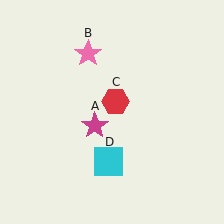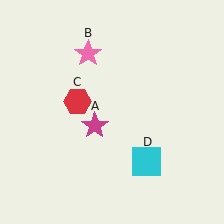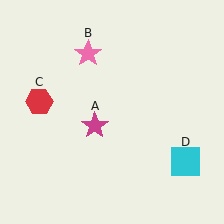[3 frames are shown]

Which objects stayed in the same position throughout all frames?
Magenta star (object A) and pink star (object B) remained stationary.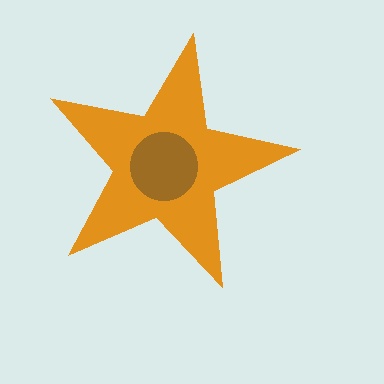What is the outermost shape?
The orange star.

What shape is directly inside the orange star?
The brown circle.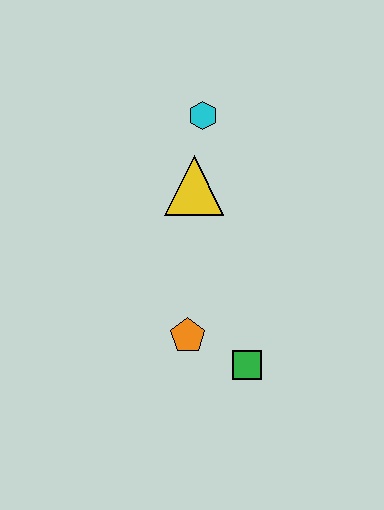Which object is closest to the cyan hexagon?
The yellow triangle is closest to the cyan hexagon.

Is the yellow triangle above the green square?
Yes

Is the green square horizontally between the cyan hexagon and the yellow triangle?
No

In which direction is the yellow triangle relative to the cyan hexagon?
The yellow triangle is below the cyan hexagon.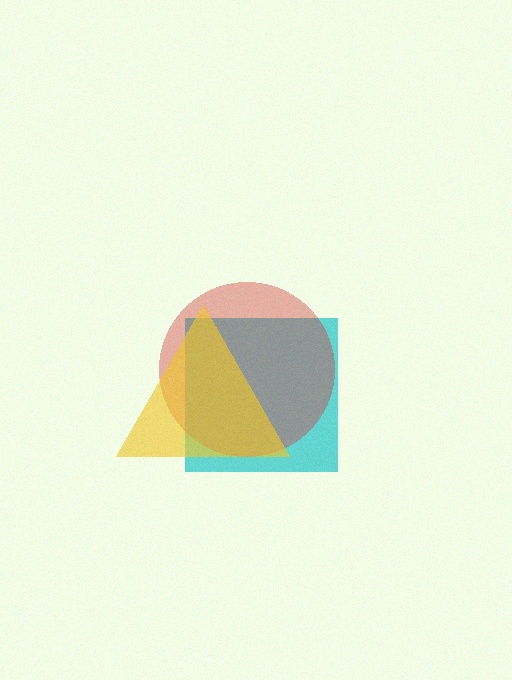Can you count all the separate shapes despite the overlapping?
Yes, there are 3 separate shapes.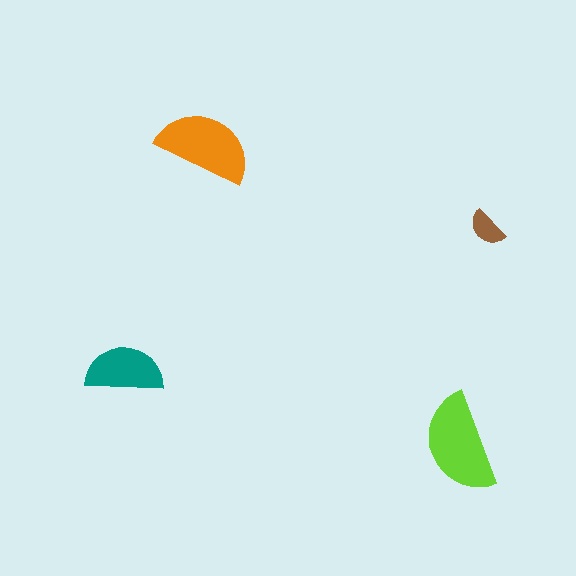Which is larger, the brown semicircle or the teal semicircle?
The teal one.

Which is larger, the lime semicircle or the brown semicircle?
The lime one.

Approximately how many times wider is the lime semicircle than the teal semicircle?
About 1.5 times wider.